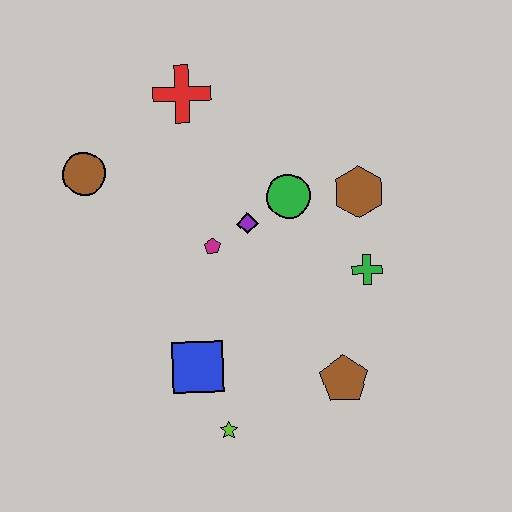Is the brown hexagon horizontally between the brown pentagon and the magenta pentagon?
No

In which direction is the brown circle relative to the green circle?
The brown circle is to the left of the green circle.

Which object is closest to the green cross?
The brown hexagon is closest to the green cross.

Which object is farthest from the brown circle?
The brown pentagon is farthest from the brown circle.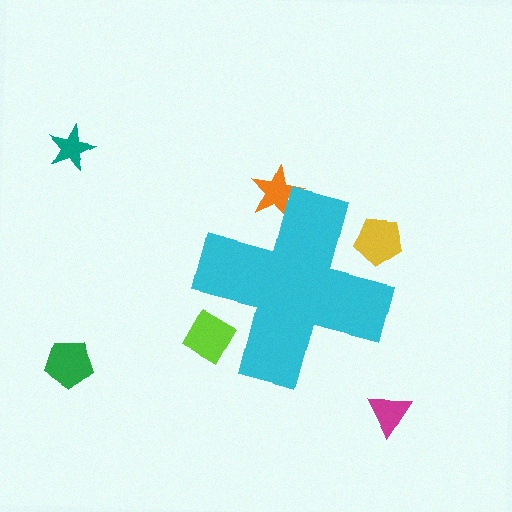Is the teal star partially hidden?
No, the teal star is fully visible.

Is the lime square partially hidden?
Yes, the lime square is partially hidden behind the cyan cross.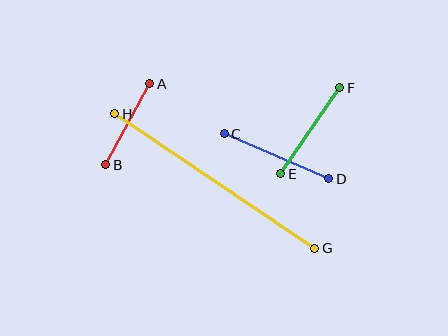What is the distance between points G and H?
The distance is approximately 241 pixels.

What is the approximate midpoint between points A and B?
The midpoint is at approximately (128, 124) pixels.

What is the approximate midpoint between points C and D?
The midpoint is at approximately (277, 156) pixels.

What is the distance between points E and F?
The distance is approximately 105 pixels.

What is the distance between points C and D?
The distance is approximately 114 pixels.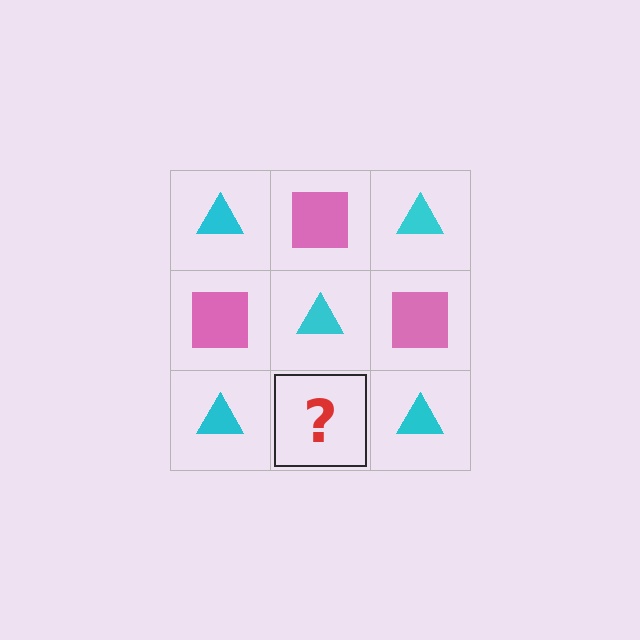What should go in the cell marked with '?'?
The missing cell should contain a pink square.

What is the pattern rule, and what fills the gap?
The rule is that it alternates cyan triangle and pink square in a checkerboard pattern. The gap should be filled with a pink square.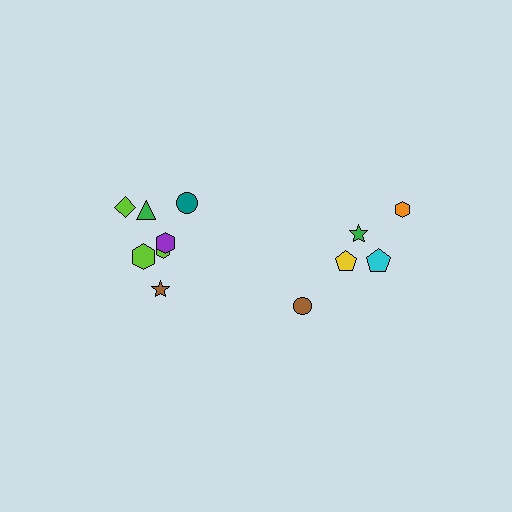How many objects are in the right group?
There are 5 objects.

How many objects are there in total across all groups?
There are 12 objects.